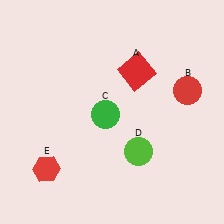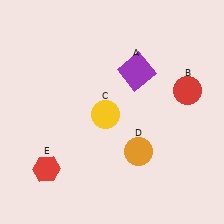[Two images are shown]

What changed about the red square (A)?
In Image 1, A is red. In Image 2, it changed to purple.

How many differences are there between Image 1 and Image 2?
There are 3 differences between the two images.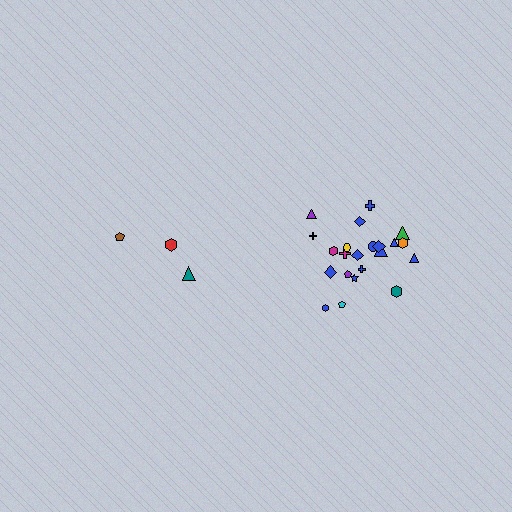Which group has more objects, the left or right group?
The right group.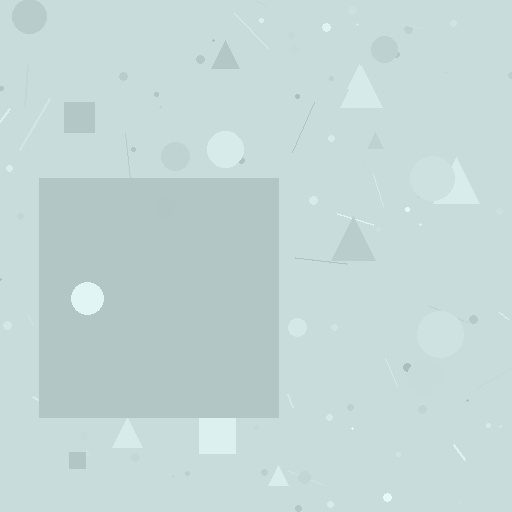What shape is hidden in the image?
A square is hidden in the image.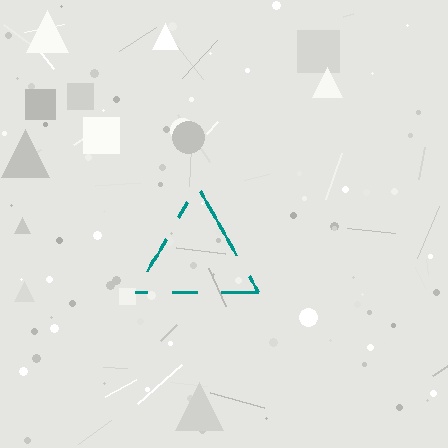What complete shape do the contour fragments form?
The contour fragments form a triangle.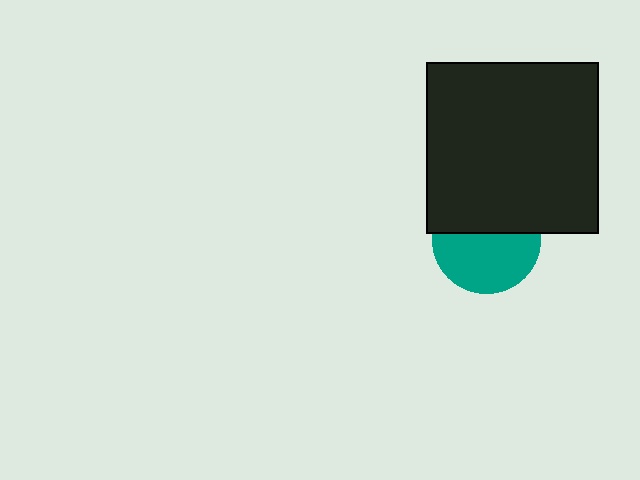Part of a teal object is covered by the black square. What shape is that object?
It is a circle.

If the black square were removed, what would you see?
You would see the complete teal circle.